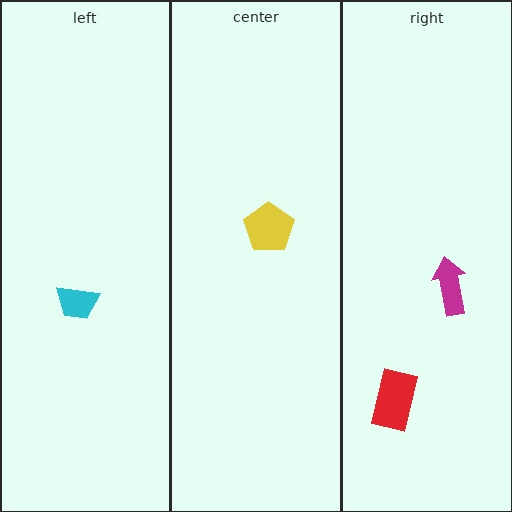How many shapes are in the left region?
1.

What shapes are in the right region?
The magenta arrow, the red rectangle.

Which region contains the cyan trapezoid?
The left region.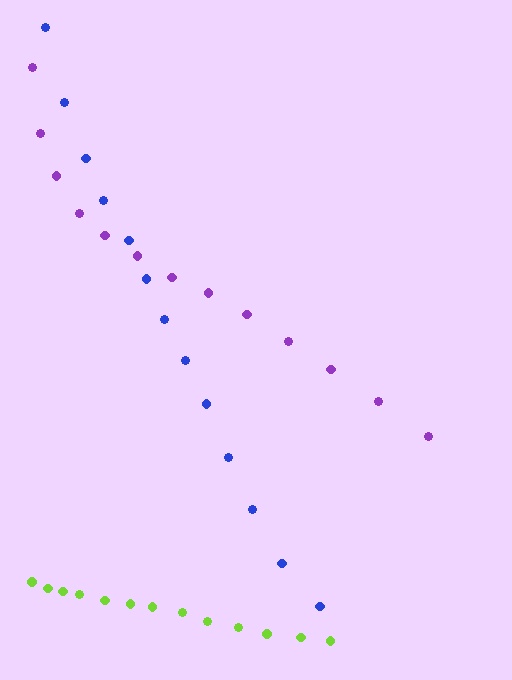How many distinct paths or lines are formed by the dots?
There are 3 distinct paths.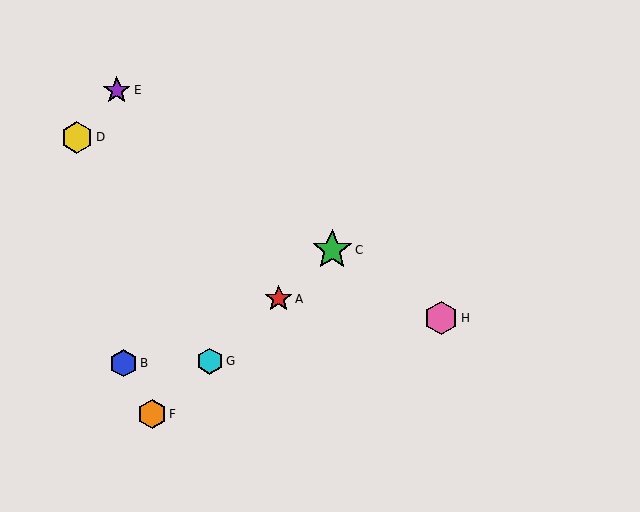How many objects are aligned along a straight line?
4 objects (A, C, F, G) are aligned along a straight line.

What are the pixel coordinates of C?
Object C is at (332, 250).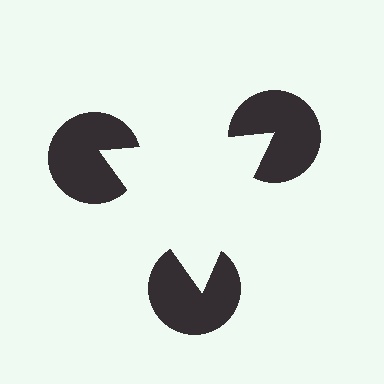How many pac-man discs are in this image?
There are 3 — one at each vertex of the illusory triangle.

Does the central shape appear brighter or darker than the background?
It typically appears slightly brighter than the background, even though no actual brightness change is drawn.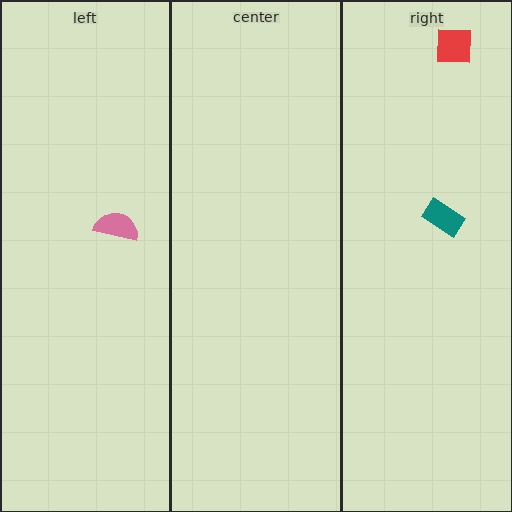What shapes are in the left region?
The pink semicircle.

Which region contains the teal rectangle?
The right region.